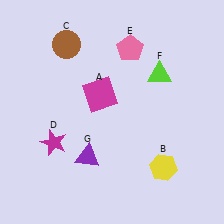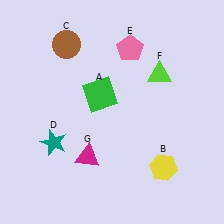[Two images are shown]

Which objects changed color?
A changed from magenta to green. D changed from magenta to teal. G changed from purple to magenta.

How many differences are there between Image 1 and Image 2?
There are 3 differences between the two images.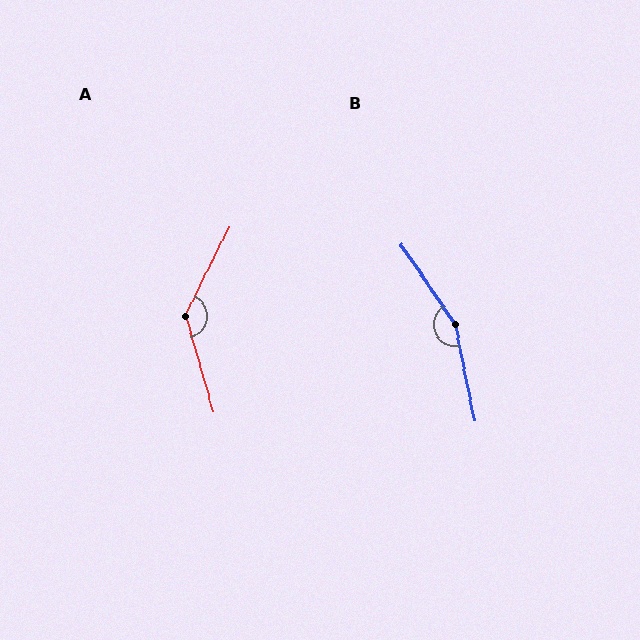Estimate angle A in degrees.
Approximately 138 degrees.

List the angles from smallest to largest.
A (138°), B (157°).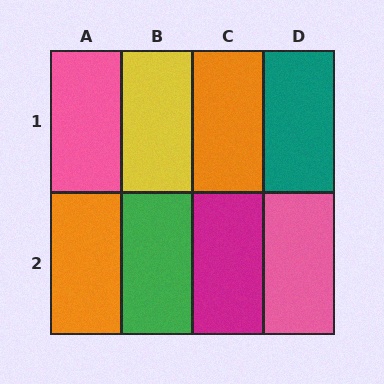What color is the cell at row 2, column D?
Pink.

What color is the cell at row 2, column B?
Green.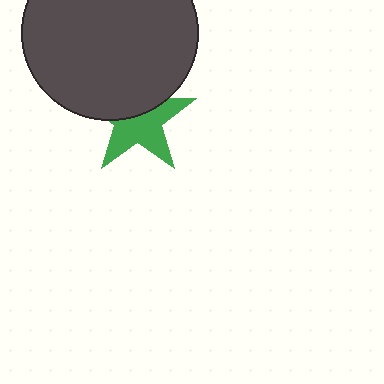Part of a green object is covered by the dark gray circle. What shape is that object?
It is a star.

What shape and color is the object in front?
The object in front is a dark gray circle.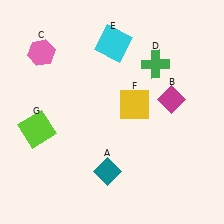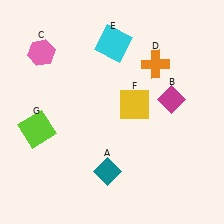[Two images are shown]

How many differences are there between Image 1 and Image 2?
There is 1 difference between the two images.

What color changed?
The cross (D) changed from green in Image 1 to orange in Image 2.